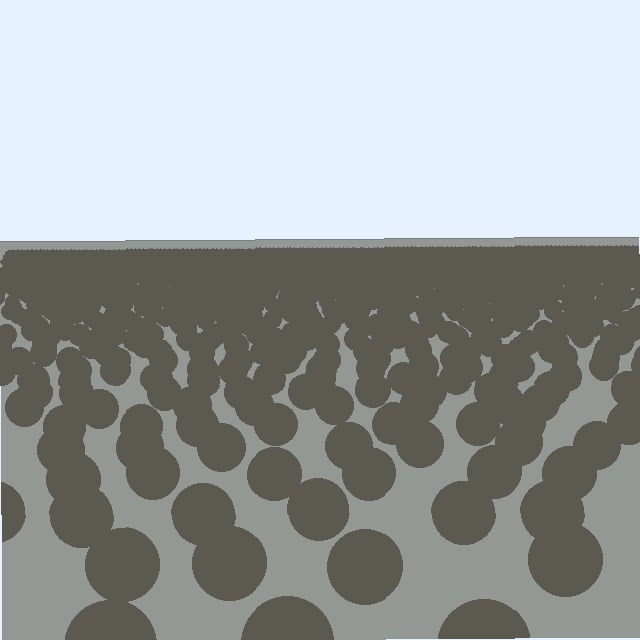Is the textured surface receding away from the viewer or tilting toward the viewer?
The surface is receding away from the viewer. Texture elements get smaller and denser toward the top.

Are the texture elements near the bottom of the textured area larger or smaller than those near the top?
Larger. Near the bottom, elements are closer to the viewer and appear at a bigger on-screen size.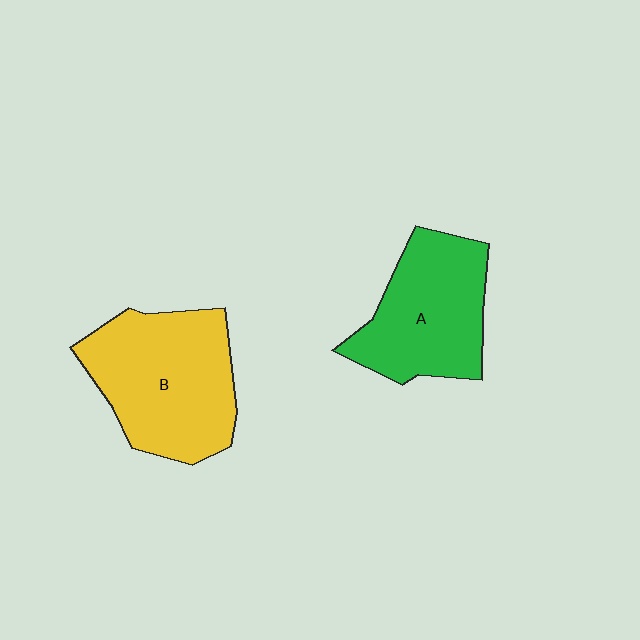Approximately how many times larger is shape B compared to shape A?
Approximately 1.2 times.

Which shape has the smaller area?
Shape A (green).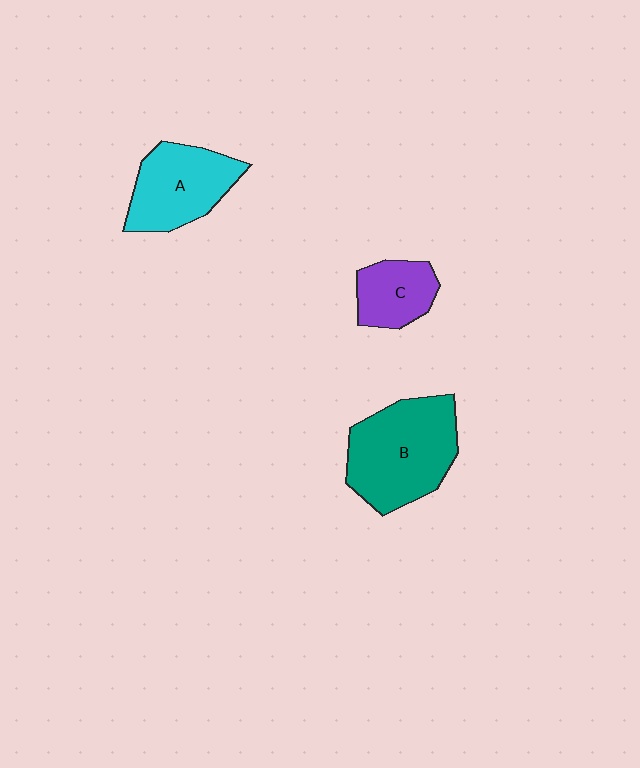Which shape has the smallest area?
Shape C (purple).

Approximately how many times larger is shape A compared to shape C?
Approximately 1.6 times.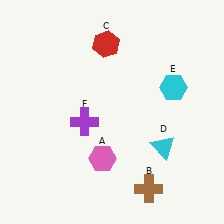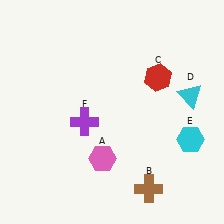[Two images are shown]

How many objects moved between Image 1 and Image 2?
3 objects moved between the two images.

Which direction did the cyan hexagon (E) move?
The cyan hexagon (E) moved down.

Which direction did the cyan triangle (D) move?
The cyan triangle (D) moved up.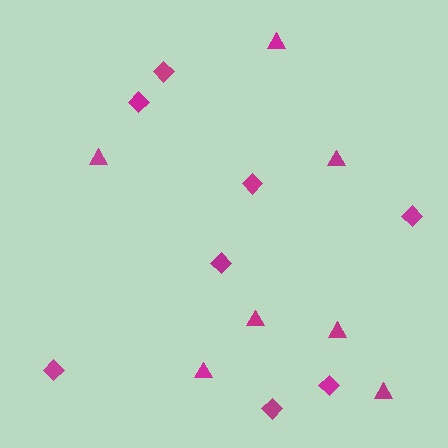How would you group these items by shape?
There are 2 groups: one group of diamonds (8) and one group of triangles (7).